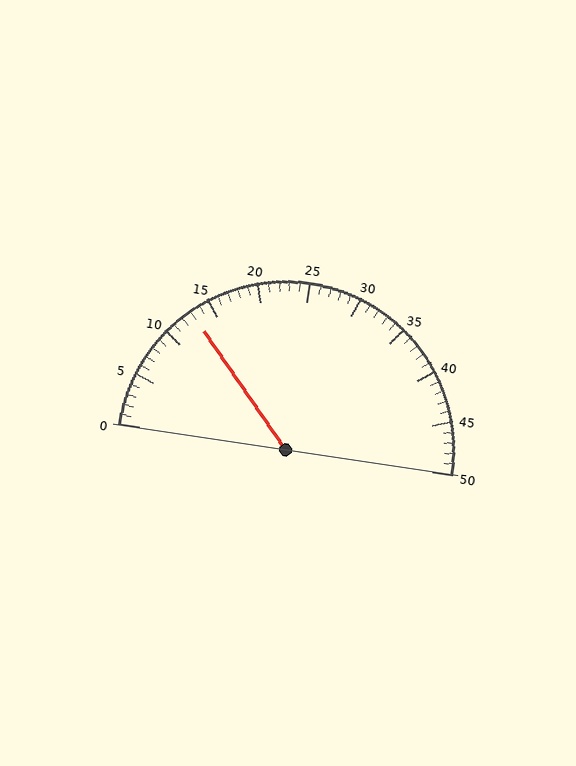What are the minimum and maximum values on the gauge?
The gauge ranges from 0 to 50.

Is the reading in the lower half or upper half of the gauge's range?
The reading is in the lower half of the range (0 to 50).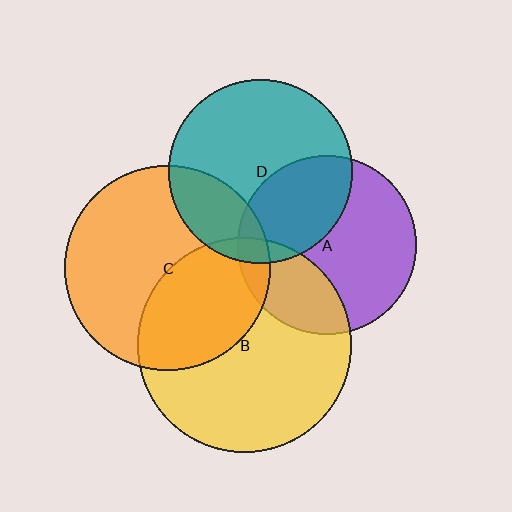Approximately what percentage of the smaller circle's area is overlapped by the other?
Approximately 10%.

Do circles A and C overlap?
Yes.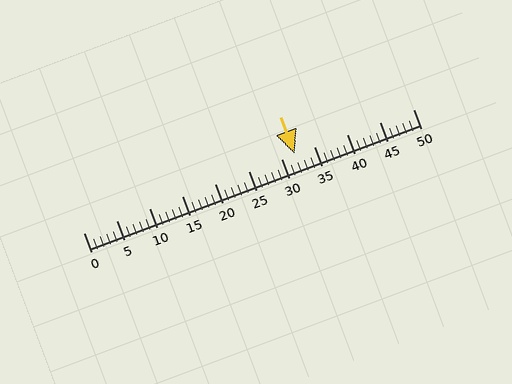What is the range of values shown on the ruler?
The ruler shows values from 0 to 50.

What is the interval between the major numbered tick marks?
The major tick marks are spaced 5 units apart.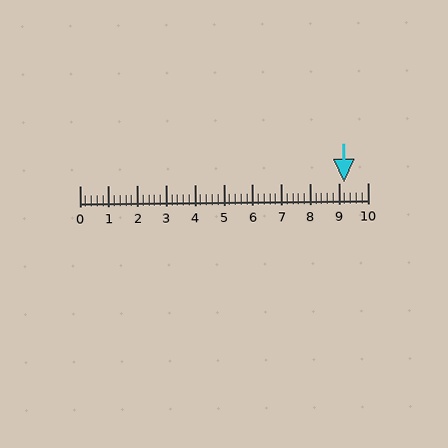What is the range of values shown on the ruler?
The ruler shows values from 0 to 10.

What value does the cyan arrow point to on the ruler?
The cyan arrow points to approximately 9.2.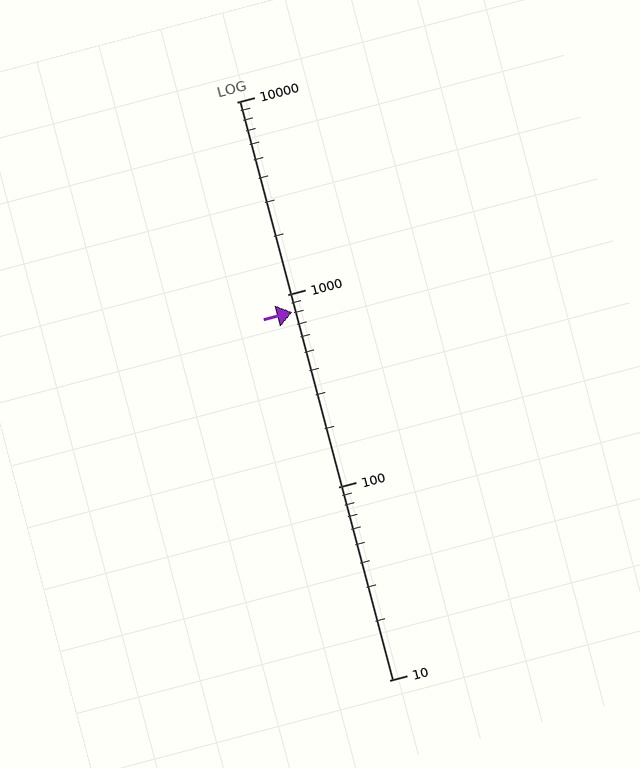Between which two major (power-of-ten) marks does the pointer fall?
The pointer is between 100 and 1000.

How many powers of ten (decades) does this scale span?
The scale spans 3 decades, from 10 to 10000.